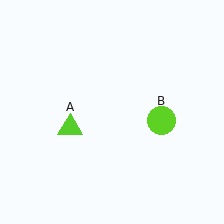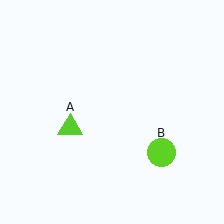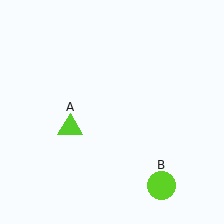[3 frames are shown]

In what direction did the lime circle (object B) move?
The lime circle (object B) moved down.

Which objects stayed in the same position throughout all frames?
Lime triangle (object A) remained stationary.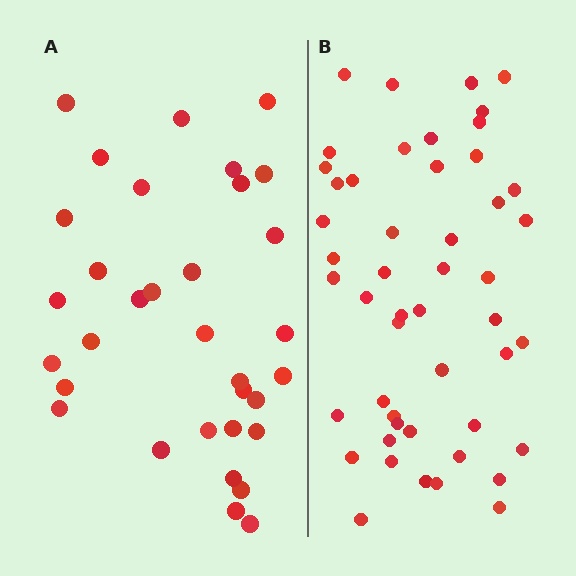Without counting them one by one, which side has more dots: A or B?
Region B (the right region) has more dots.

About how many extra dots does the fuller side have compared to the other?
Region B has approximately 15 more dots than region A.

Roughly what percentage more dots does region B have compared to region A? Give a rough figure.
About 50% more.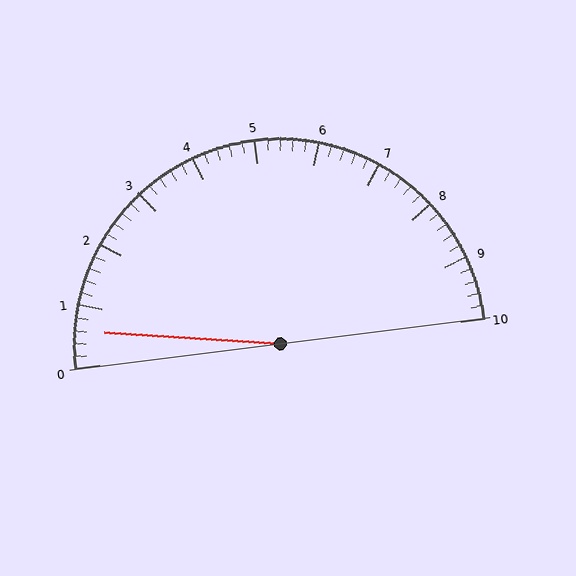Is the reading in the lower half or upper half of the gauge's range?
The reading is in the lower half of the range (0 to 10).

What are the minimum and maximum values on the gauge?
The gauge ranges from 0 to 10.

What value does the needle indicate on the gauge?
The needle indicates approximately 0.6.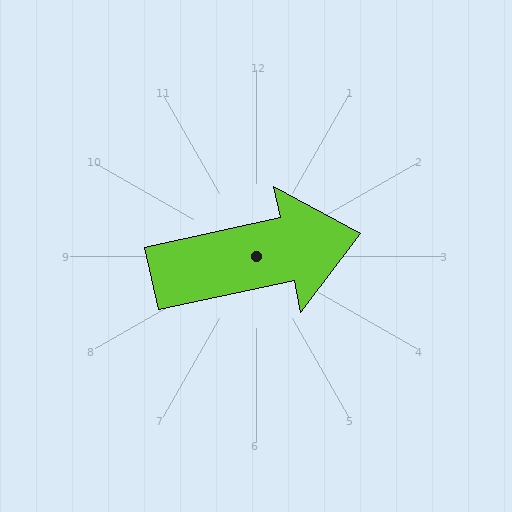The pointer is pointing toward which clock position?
Roughly 3 o'clock.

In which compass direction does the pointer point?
East.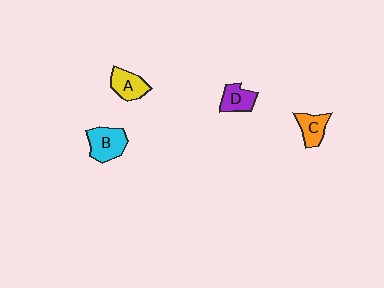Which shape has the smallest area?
Shape C (orange).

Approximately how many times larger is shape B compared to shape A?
Approximately 1.2 times.